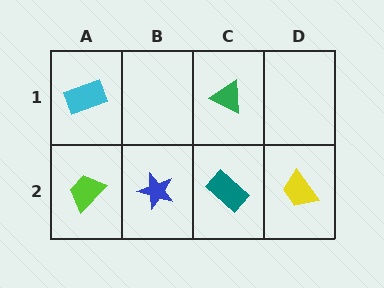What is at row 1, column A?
A cyan rectangle.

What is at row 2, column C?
A teal rectangle.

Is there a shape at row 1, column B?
No, that cell is empty.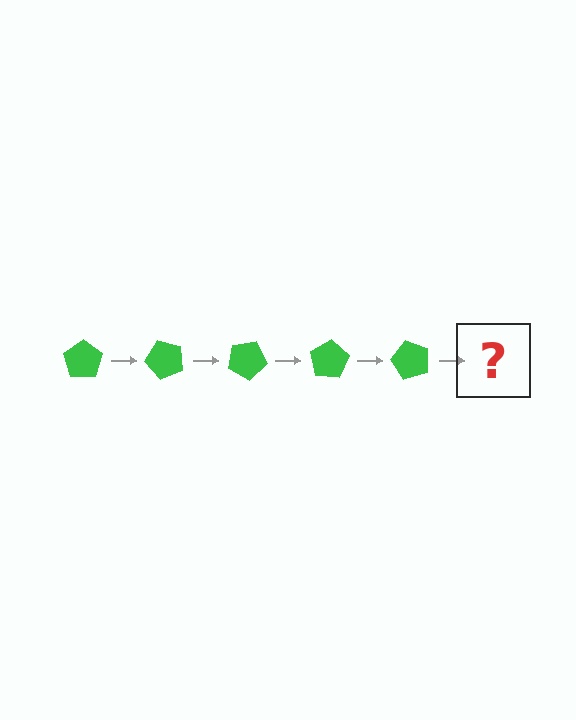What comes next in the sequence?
The next element should be a green pentagon rotated 250 degrees.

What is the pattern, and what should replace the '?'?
The pattern is that the pentagon rotates 50 degrees each step. The '?' should be a green pentagon rotated 250 degrees.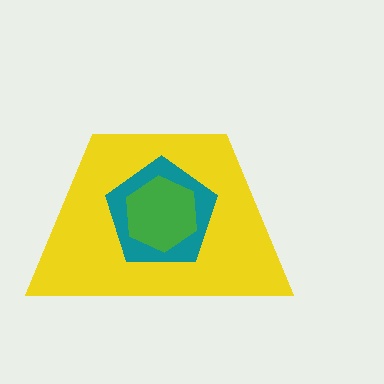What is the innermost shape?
The green hexagon.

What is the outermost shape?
The yellow trapezoid.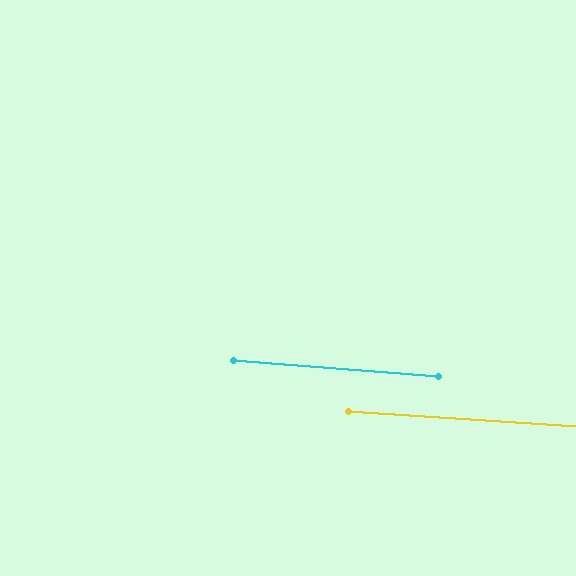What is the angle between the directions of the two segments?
Approximately 1 degree.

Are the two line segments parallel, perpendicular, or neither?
Parallel — their directions differ by only 0.9°.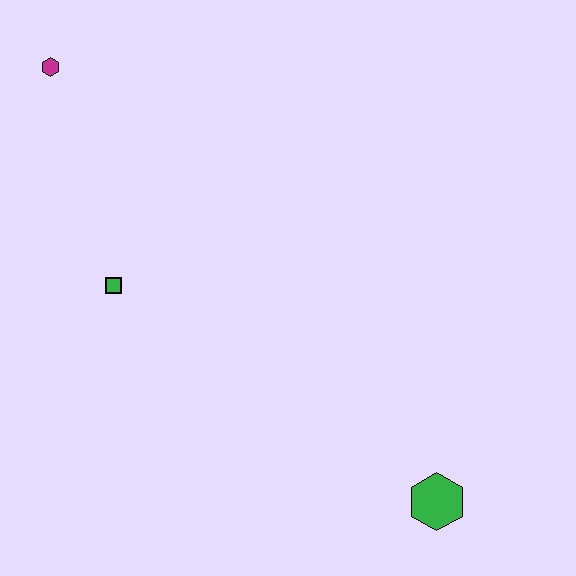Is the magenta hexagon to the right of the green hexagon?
No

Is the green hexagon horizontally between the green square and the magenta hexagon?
No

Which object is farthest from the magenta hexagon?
The green hexagon is farthest from the magenta hexagon.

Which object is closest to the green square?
The magenta hexagon is closest to the green square.